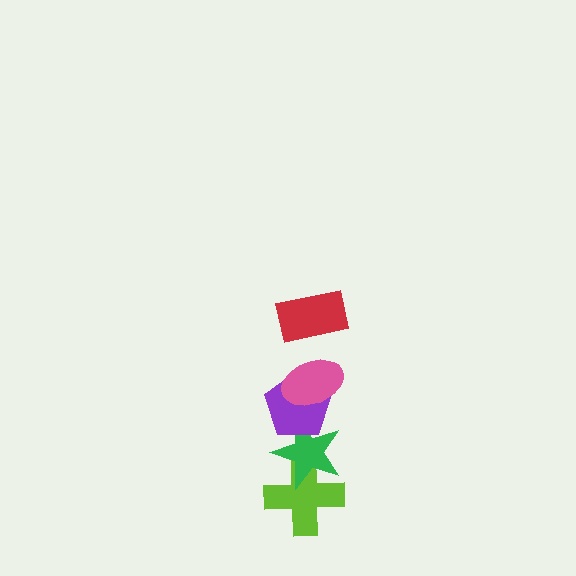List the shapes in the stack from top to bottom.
From top to bottom: the red rectangle, the pink ellipse, the purple pentagon, the green star, the lime cross.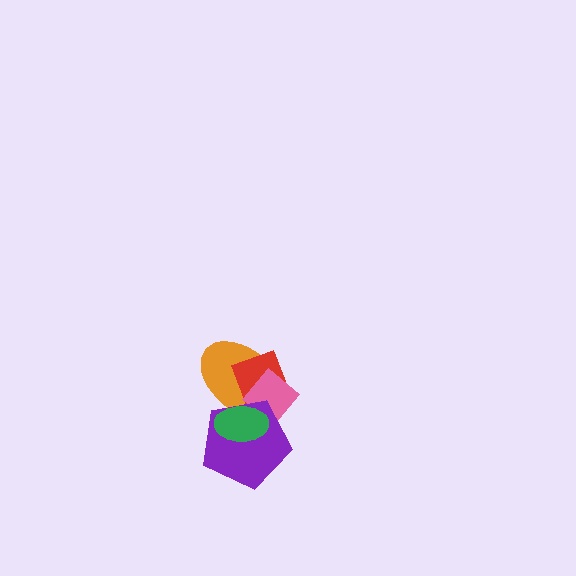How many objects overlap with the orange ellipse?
4 objects overlap with the orange ellipse.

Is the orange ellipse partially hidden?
Yes, it is partially covered by another shape.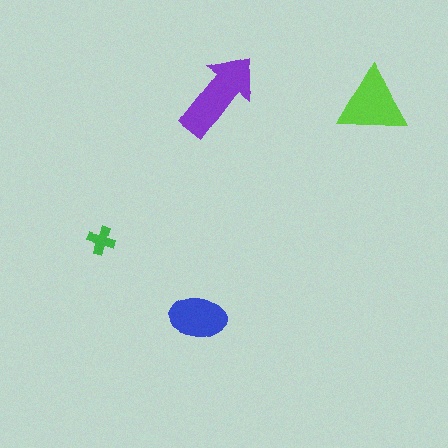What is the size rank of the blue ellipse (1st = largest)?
3rd.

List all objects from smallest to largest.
The green cross, the blue ellipse, the lime triangle, the purple arrow.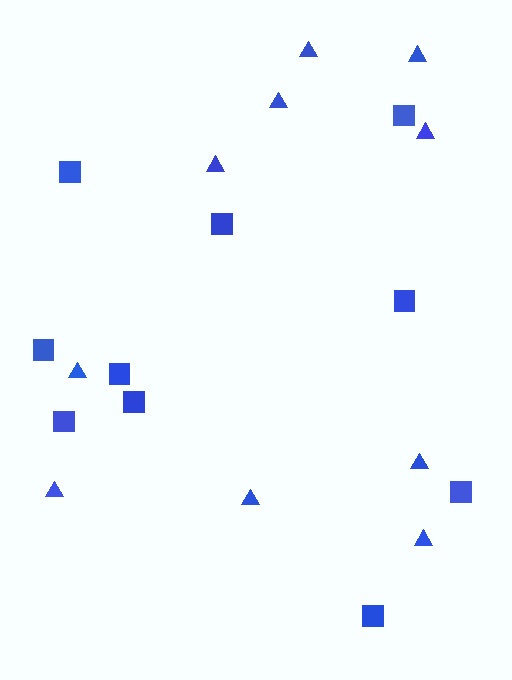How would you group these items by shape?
There are 2 groups: one group of triangles (10) and one group of squares (10).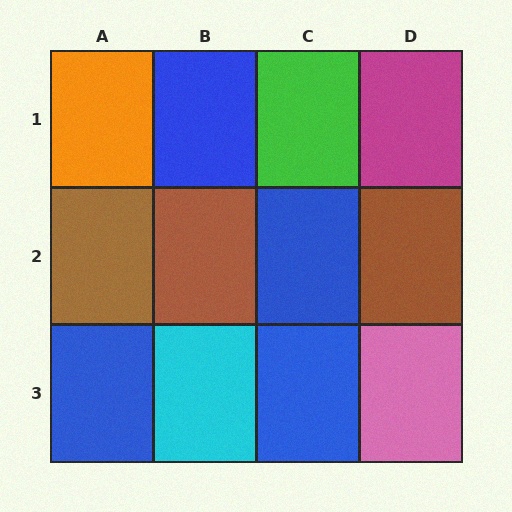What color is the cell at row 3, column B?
Cyan.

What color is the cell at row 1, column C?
Green.